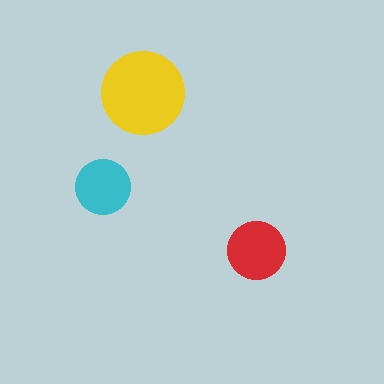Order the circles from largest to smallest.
the yellow one, the red one, the cyan one.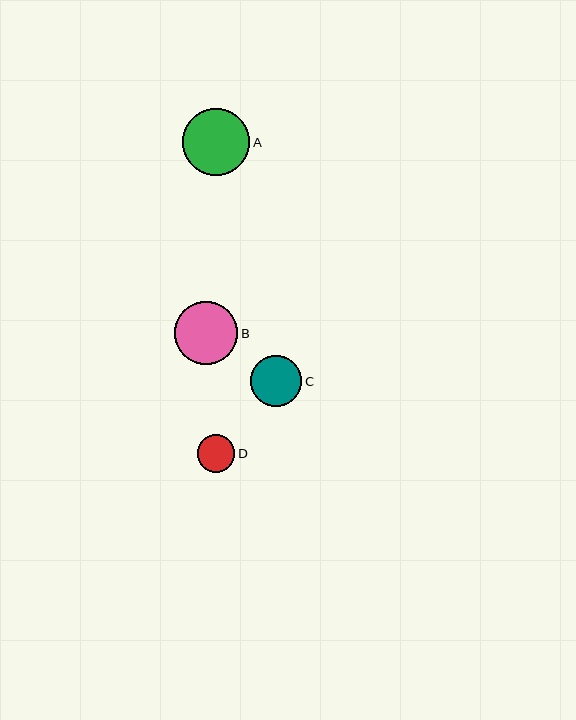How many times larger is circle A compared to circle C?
Circle A is approximately 1.3 times the size of circle C.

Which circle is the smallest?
Circle D is the smallest with a size of approximately 37 pixels.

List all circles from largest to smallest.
From largest to smallest: A, B, C, D.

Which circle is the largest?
Circle A is the largest with a size of approximately 67 pixels.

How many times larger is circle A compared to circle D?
Circle A is approximately 1.8 times the size of circle D.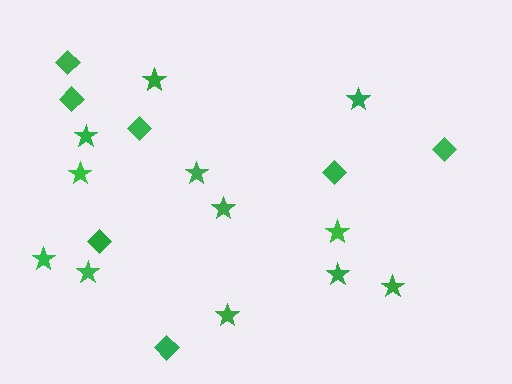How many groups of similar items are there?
There are 2 groups: one group of stars (12) and one group of diamonds (7).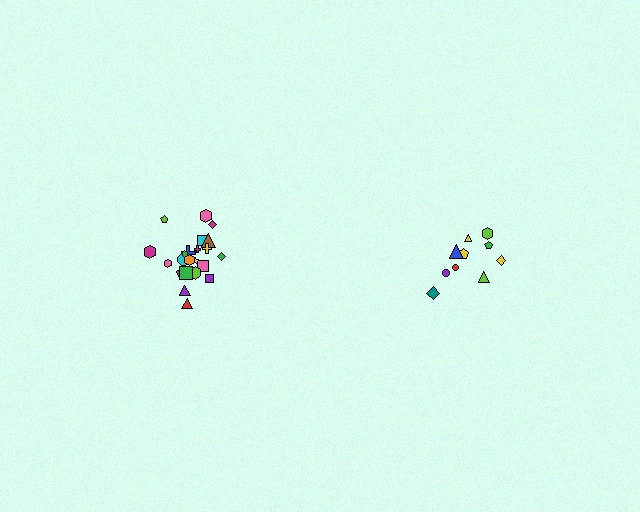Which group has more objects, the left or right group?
The left group.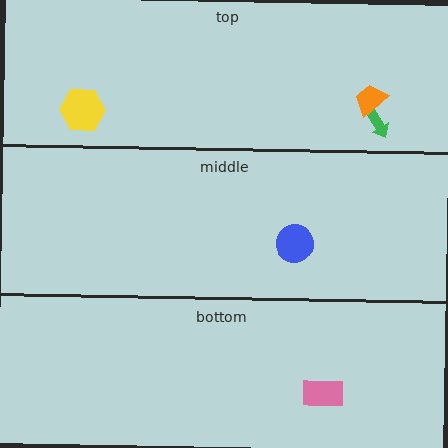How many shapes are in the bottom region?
1.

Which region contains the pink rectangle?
The bottom region.